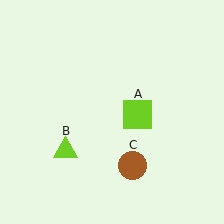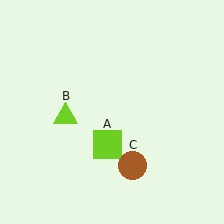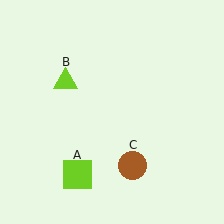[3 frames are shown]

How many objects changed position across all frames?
2 objects changed position: lime square (object A), lime triangle (object B).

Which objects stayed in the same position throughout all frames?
Brown circle (object C) remained stationary.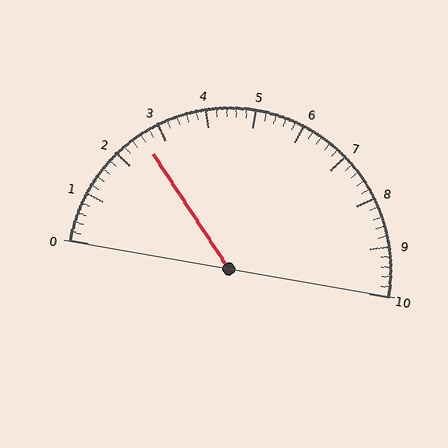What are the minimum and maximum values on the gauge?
The gauge ranges from 0 to 10.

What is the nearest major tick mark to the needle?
The nearest major tick mark is 3.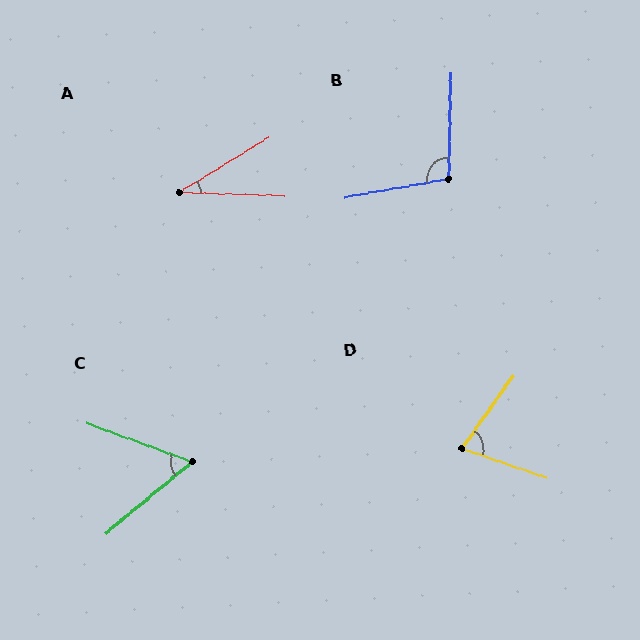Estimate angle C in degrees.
Approximately 60 degrees.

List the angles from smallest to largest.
A (33°), C (60°), D (73°), B (101°).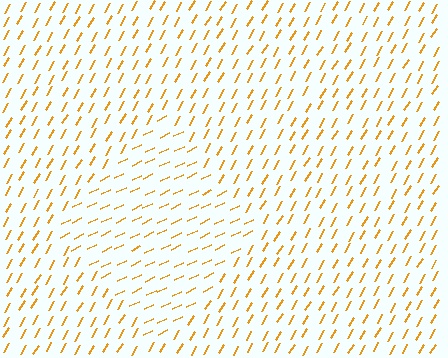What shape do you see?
I see a diamond.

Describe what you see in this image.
The image is filled with small orange line segments. A diamond region in the image has lines oriented differently from the surrounding lines, creating a visible texture boundary.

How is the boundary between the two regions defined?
The boundary is defined purely by a change in line orientation (approximately 34 degrees difference). All lines are the same color and thickness.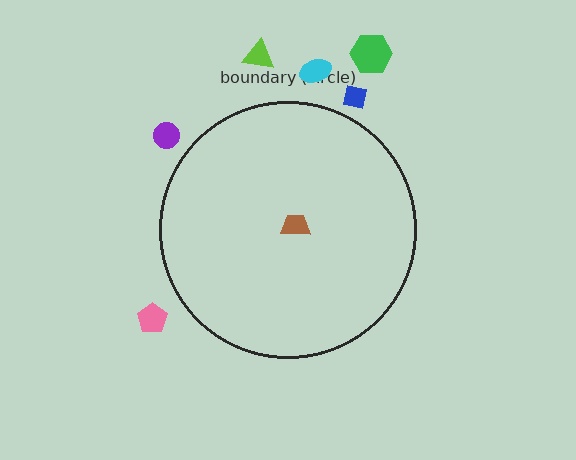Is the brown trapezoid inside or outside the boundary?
Inside.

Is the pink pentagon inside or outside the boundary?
Outside.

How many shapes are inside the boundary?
1 inside, 6 outside.